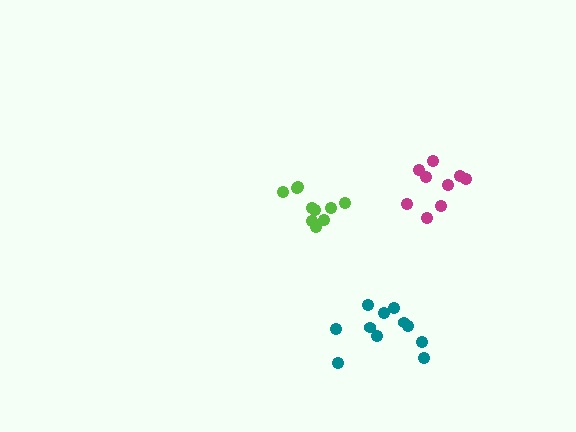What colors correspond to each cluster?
The clusters are colored: lime, teal, magenta.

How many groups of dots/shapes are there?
There are 3 groups.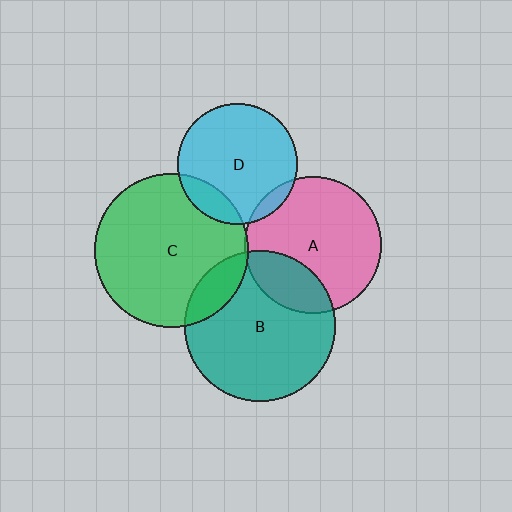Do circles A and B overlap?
Yes.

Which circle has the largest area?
Circle C (green).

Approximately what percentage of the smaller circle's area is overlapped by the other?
Approximately 25%.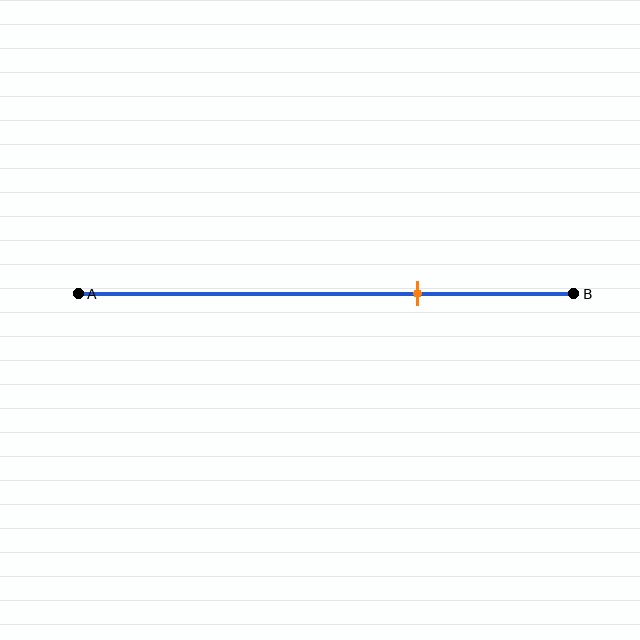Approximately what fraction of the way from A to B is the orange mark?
The orange mark is approximately 70% of the way from A to B.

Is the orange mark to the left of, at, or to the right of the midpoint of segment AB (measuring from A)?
The orange mark is to the right of the midpoint of segment AB.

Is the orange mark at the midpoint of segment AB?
No, the mark is at about 70% from A, not at the 50% midpoint.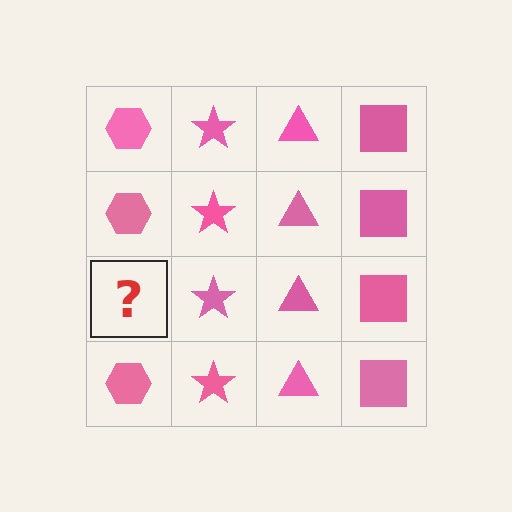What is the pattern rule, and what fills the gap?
The rule is that each column has a consistent shape. The gap should be filled with a pink hexagon.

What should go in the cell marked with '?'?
The missing cell should contain a pink hexagon.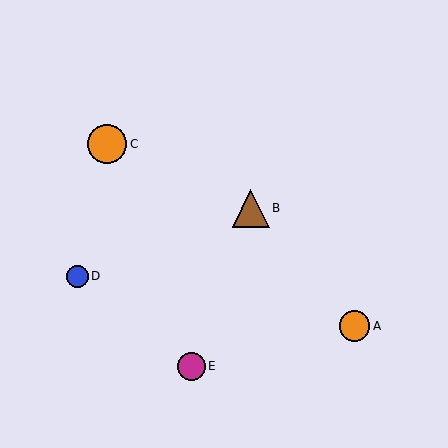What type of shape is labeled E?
Shape E is a magenta circle.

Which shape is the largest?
The orange circle (labeled C) is the largest.